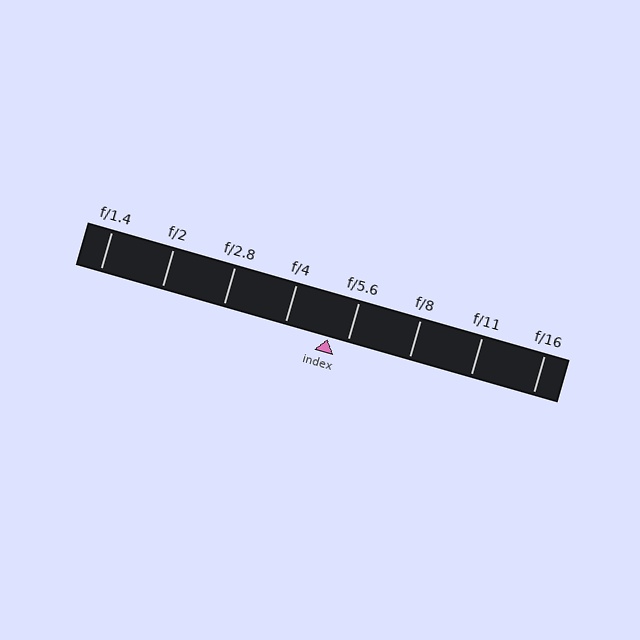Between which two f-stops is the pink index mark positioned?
The index mark is between f/4 and f/5.6.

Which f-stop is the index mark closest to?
The index mark is closest to f/5.6.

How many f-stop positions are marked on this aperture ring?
There are 8 f-stop positions marked.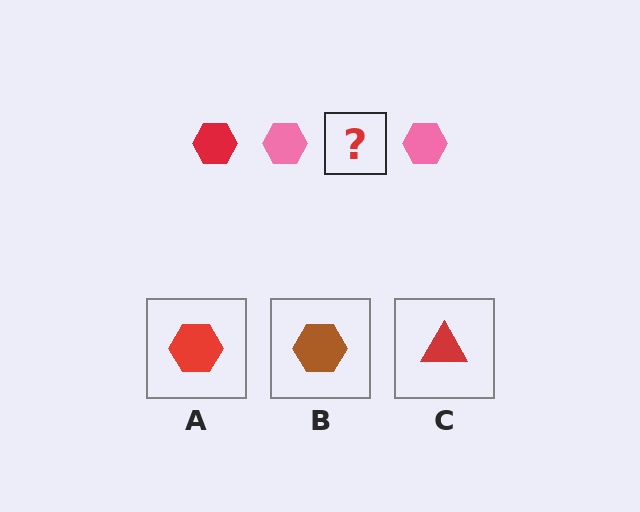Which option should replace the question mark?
Option A.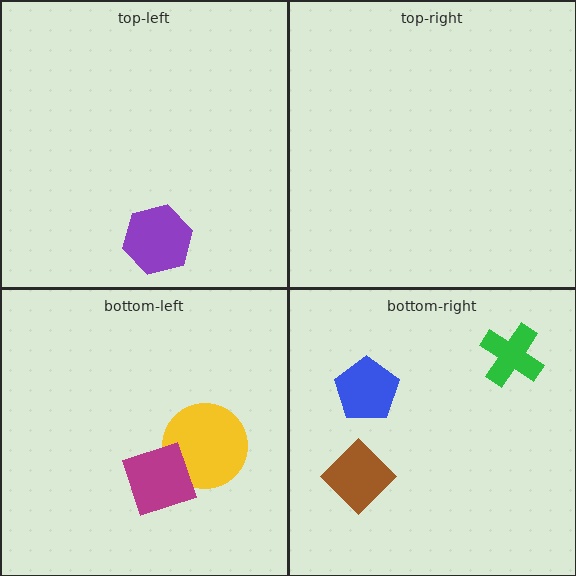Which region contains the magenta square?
The bottom-left region.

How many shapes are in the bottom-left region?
2.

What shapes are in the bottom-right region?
The blue pentagon, the green cross, the brown diamond.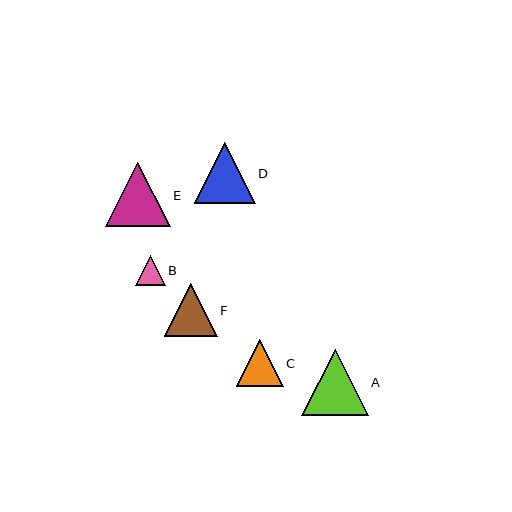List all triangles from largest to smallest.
From largest to smallest: A, E, D, F, C, B.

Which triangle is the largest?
Triangle A is the largest with a size of approximately 67 pixels.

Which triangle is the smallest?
Triangle B is the smallest with a size of approximately 30 pixels.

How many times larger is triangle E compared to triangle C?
Triangle E is approximately 1.4 times the size of triangle C.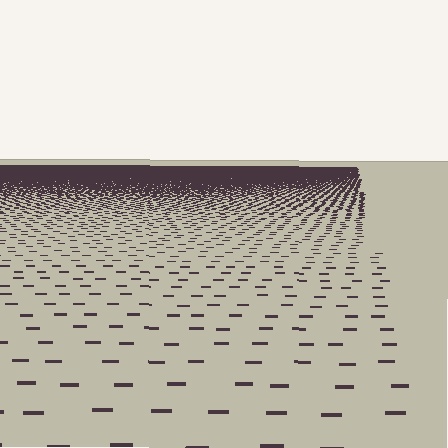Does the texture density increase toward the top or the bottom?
Density increases toward the top.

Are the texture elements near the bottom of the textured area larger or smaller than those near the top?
Larger. Near the bottom, elements are closer to the viewer and appear at a bigger on-screen size.